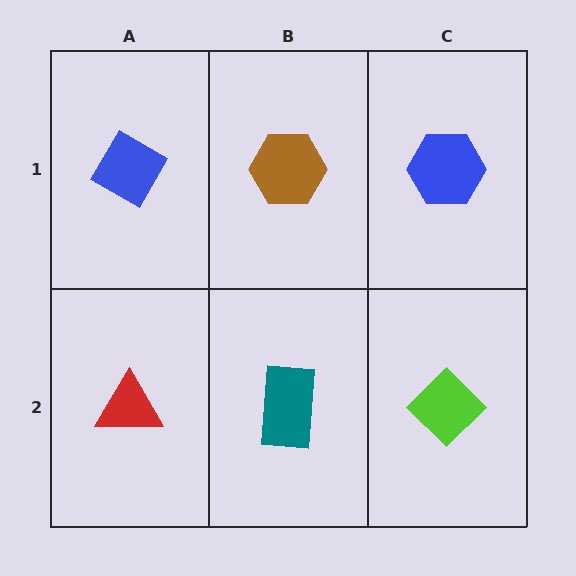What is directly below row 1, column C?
A lime diamond.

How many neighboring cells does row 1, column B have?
3.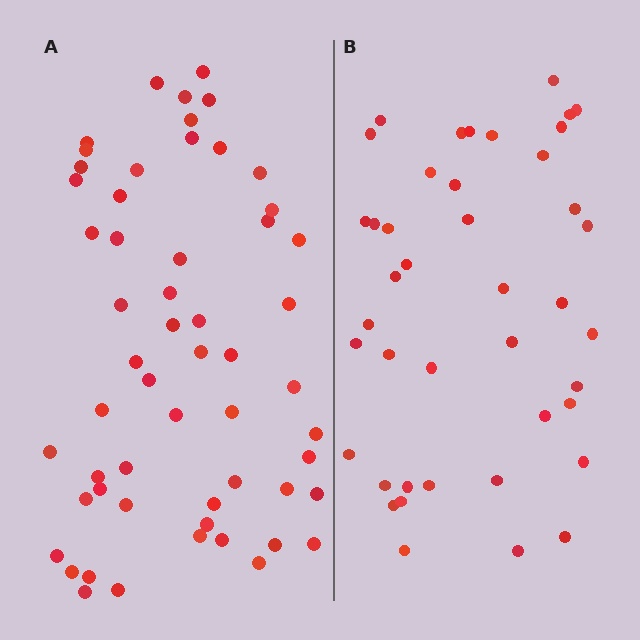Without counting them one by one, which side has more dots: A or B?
Region A (the left region) has more dots.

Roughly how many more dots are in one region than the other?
Region A has approximately 15 more dots than region B.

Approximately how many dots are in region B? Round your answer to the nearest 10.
About 40 dots. (The exact count is 42, which rounds to 40.)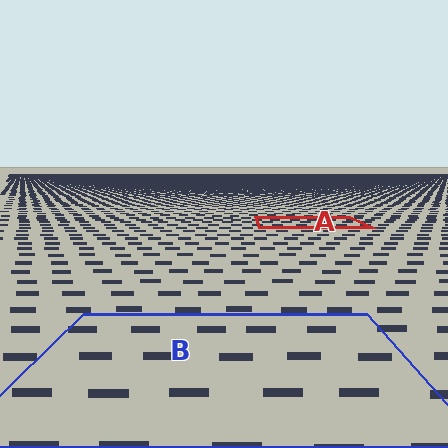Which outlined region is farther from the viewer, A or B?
Region A is farther from the viewer — the texture elements inside it appear smaller and more densely packed.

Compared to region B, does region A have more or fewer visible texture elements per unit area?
Region A has more texture elements per unit area — they are packed more densely because it is farther away.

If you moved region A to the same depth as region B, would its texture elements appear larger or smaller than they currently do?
They would appear larger. At a closer depth, the same texture elements are projected at a bigger on-screen size.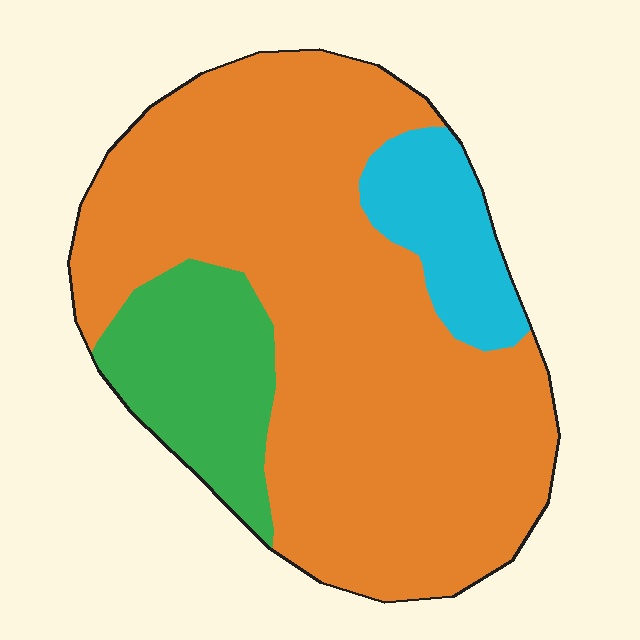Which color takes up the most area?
Orange, at roughly 75%.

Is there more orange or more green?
Orange.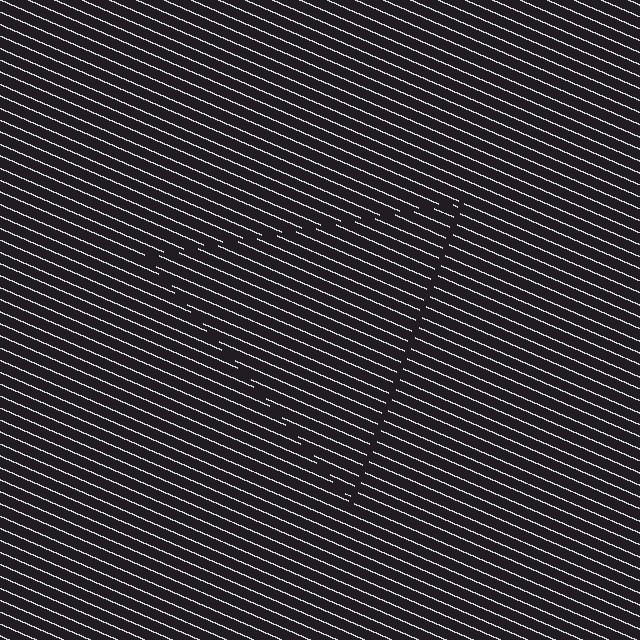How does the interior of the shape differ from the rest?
The interior of the shape contains the same grating, shifted by half a period — the contour is defined by the phase discontinuity where line-ends from the inner and outer gratings abut.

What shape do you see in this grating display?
An illusory triangle. The interior of the shape contains the same grating, shifted by half a period — the contour is defined by the phase discontinuity where line-ends from the inner and outer gratings abut.